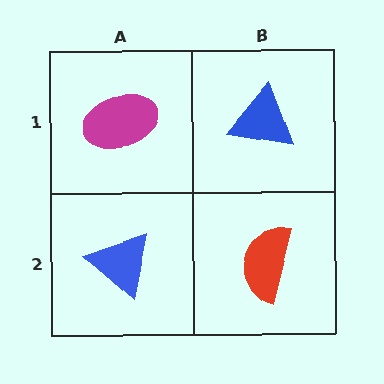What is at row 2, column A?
A blue triangle.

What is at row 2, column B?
A red semicircle.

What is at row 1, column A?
A magenta ellipse.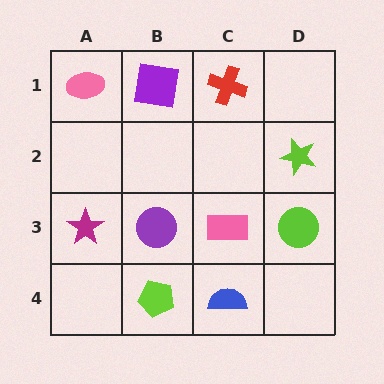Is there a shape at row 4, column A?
No, that cell is empty.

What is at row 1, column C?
A red cross.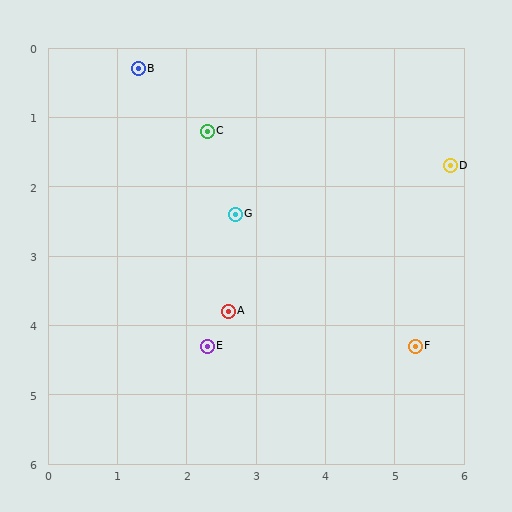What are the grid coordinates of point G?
Point G is at approximately (2.7, 2.4).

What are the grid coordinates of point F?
Point F is at approximately (5.3, 4.3).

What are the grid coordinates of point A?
Point A is at approximately (2.6, 3.8).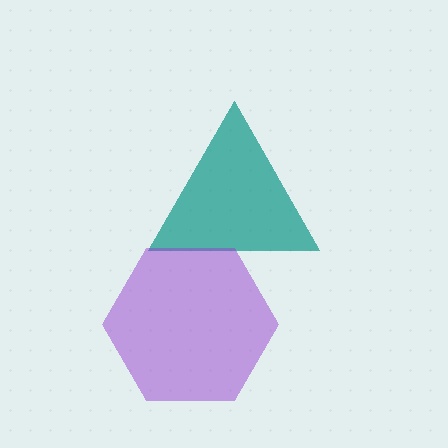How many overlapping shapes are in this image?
There are 2 overlapping shapes in the image.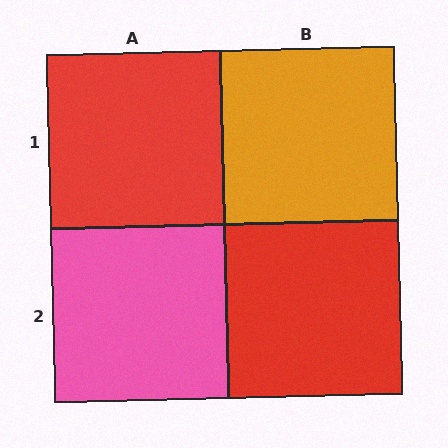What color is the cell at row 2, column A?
Pink.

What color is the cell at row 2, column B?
Red.